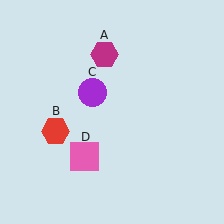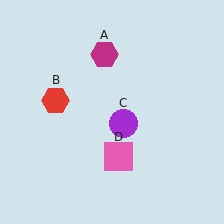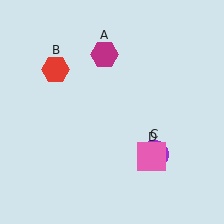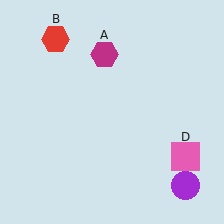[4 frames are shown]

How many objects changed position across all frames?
3 objects changed position: red hexagon (object B), purple circle (object C), pink square (object D).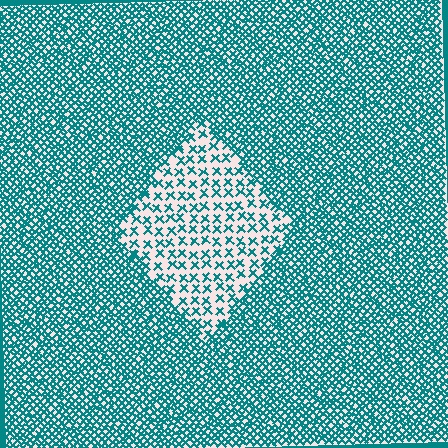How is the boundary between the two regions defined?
The boundary is defined by a change in element density (approximately 2.7x ratio). All elements are the same color, size, and shape.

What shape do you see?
I see a diamond.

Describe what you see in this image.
The image contains small teal elements arranged at two different densities. A diamond-shaped region is visible where the elements are less densely packed than the surrounding area.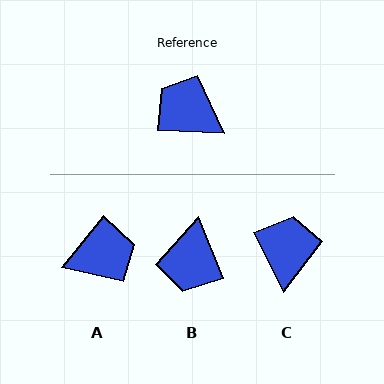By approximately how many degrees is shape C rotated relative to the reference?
Approximately 61 degrees clockwise.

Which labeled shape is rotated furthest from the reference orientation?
A, about 126 degrees away.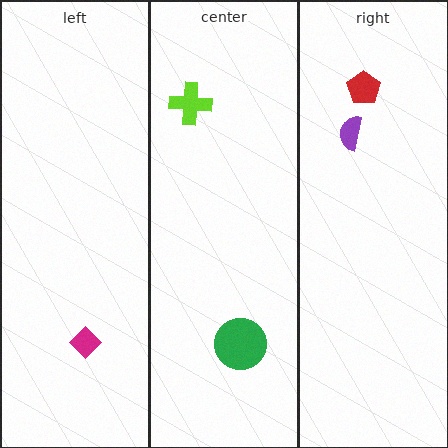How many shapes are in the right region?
2.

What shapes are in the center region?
The lime cross, the green circle.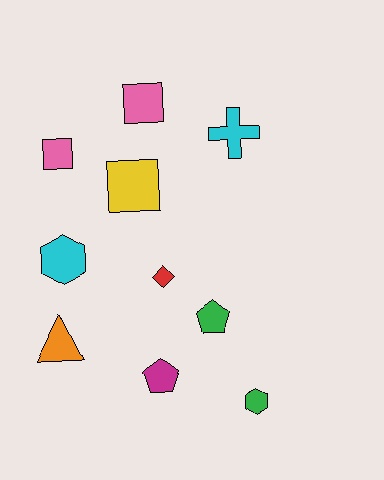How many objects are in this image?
There are 10 objects.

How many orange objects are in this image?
There is 1 orange object.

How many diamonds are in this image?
There is 1 diamond.